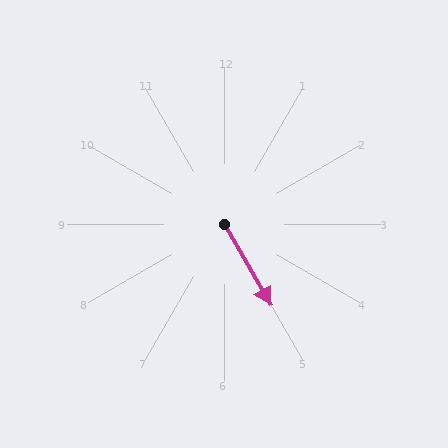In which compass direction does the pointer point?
Southeast.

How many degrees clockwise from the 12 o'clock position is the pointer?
Approximately 150 degrees.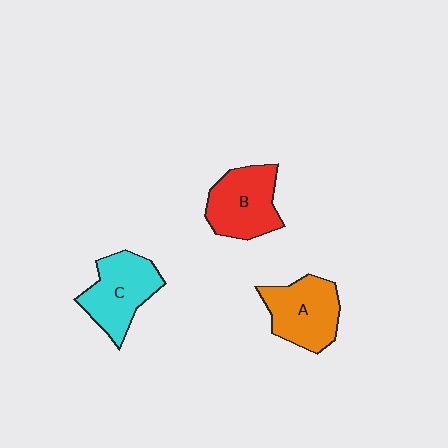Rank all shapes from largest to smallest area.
From largest to smallest: C (cyan), B (red), A (orange).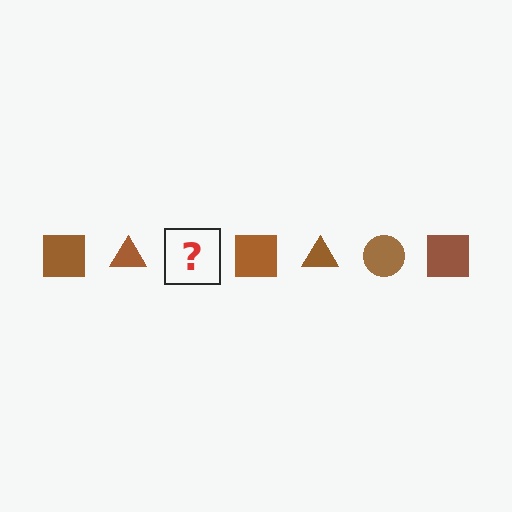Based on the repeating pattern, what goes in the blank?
The blank should be a brown circle.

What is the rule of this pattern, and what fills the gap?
The rule is that the pattern cycles through square, triangle, circle shapes in brown. The gap should be filled with a brown circle.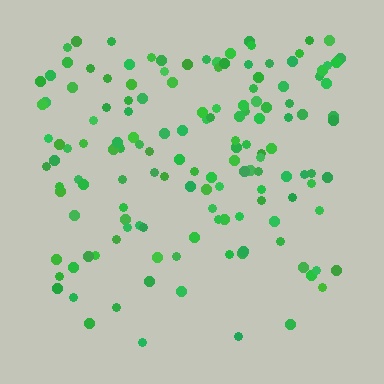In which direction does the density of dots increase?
From bottom to top, with the top side densest.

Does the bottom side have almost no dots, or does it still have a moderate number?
Still a moderate number, just noticeably fewer than the top.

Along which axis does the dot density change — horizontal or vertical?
Vertical.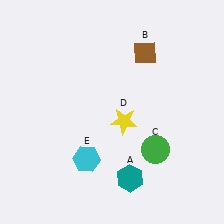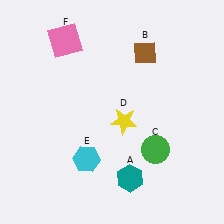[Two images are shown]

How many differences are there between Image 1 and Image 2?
There is 1 difference between the two images.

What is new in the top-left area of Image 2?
A pink square (F) was added in the top-left area of Image 2.